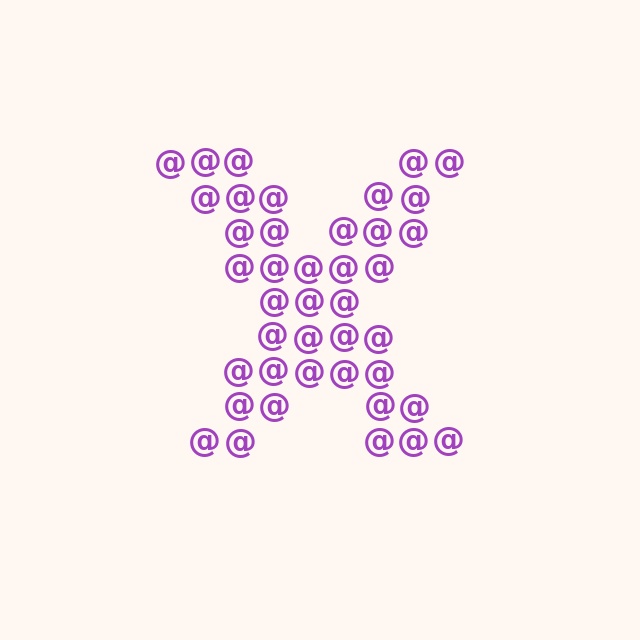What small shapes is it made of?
It is made of small at signs.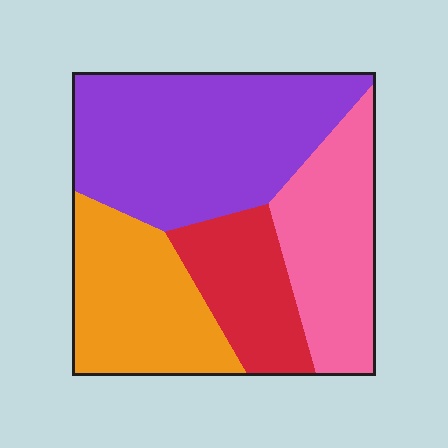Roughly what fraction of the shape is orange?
Orange takes up about one quarter (1/4) of the shape.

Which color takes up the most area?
Purple, at roughly 40%.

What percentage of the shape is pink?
Pink takes up about one quarter (1/4) of the shape.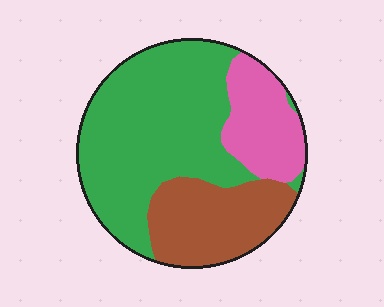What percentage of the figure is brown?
Brown takes up about one quarter (1/4) of the figure.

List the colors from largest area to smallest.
From largest to smallest: green, brown, pink.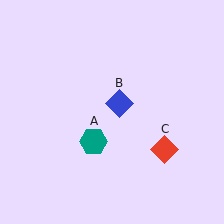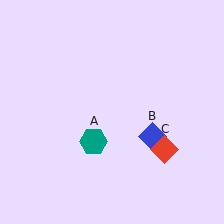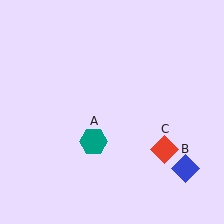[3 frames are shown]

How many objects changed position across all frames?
1 object changed position: blue diamond (object B).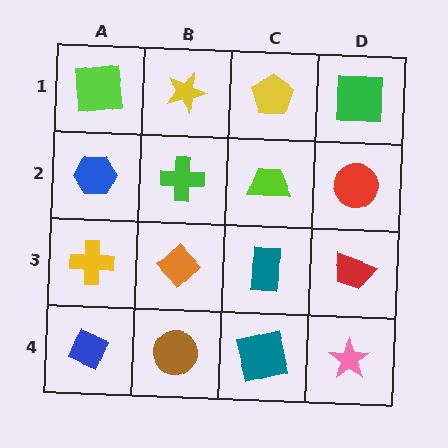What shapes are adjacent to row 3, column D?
A red circle (row 2, column D), a pink star (row 4, column D), a teal rectangle (row 3, column C).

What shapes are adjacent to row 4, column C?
A teal rectangle (row 3, column C), a brown circle (row 4, column B), a pink star (row 4, column D).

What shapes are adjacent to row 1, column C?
A lime trapezoid (row 2, column C), a yellow star (row 1, column B), a green square (row 1, column D).